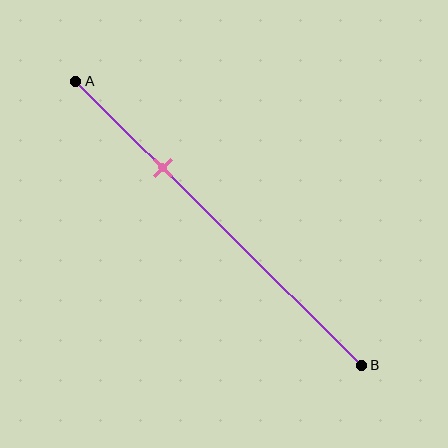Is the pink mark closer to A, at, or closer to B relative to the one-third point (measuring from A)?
The pink mark is approximately at the one-third point of segment AB.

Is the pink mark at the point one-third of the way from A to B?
Yes, the mark is approximately at the one-third point.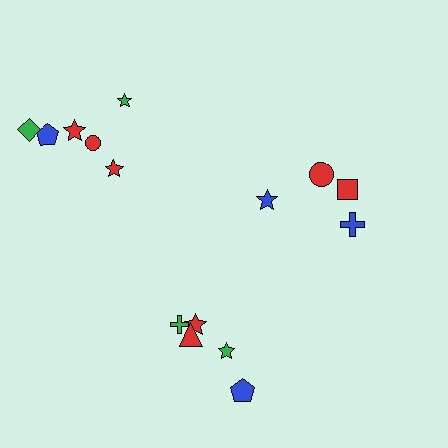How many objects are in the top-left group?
There are 6 objects.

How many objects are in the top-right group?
There are 4 objects.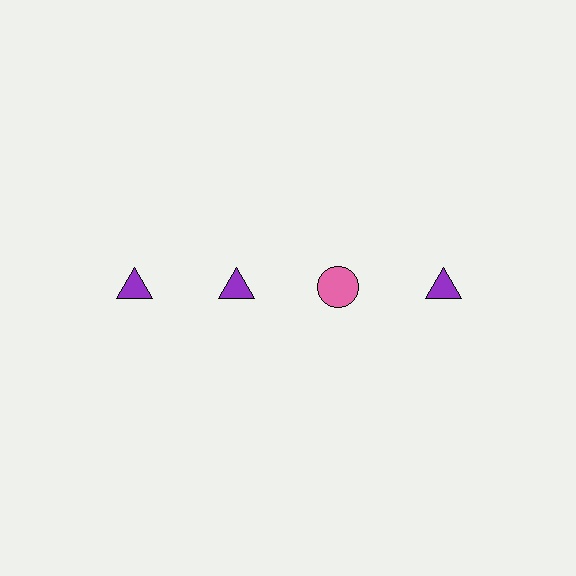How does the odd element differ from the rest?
It differs in both color (pink instead of purple) and shape (circle instead of triangle).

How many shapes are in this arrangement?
There are 4 shapes arranged in a grid pattern.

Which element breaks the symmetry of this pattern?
The pink circle in the top row, center column breaks the symmetry. All other shapes are purple triangles.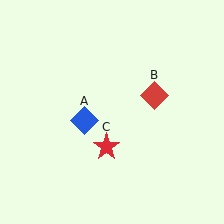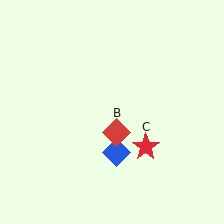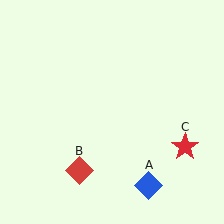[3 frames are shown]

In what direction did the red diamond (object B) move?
The red diamond (object B) moved down and to the left.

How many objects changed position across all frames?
3 objects changed position: blue diamond (object A), red diamond (object B), red star (object C).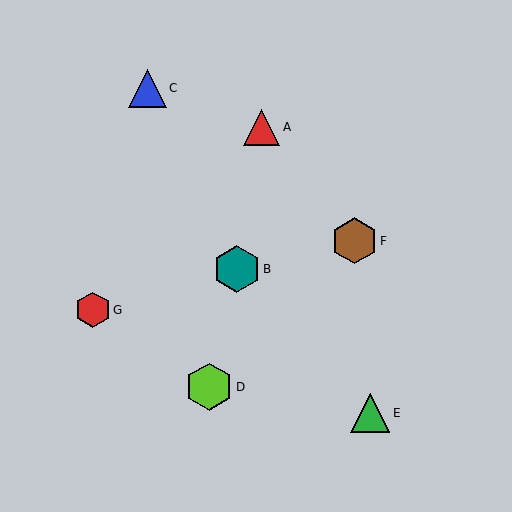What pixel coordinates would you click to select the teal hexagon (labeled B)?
Click at (237, 269) to select the teal hexagon B.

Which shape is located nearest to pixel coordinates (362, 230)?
The brown hexagon (labeled F) at (355, 241) is nearest to that location.